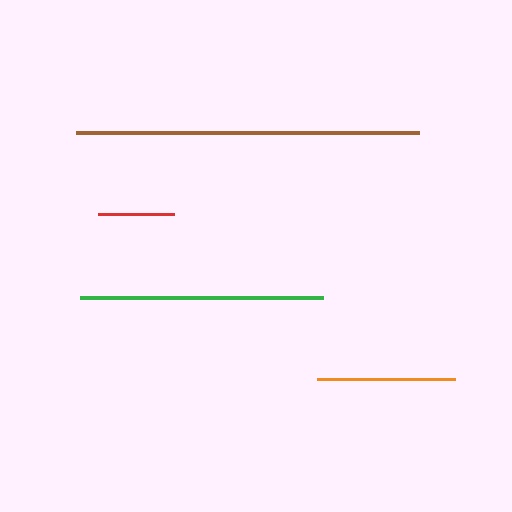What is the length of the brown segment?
The brown segment is approximately 343 pixels long.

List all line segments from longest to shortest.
From longest to shortest: brown, green, orange, red.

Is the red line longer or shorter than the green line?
The green line is longer than the red line.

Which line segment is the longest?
The brown line is the longest at approximately 343 pixels.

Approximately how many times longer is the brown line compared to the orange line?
The brown line is approximately 2.5 times the length of the orange line.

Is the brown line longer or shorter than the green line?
The brown line is longer than the green line.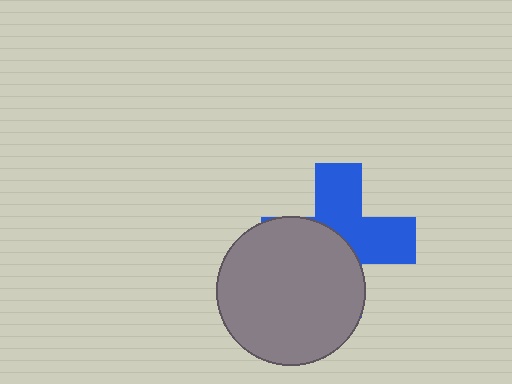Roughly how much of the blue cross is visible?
About half of it is visible (roughly 49%).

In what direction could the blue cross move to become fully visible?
The blue cross could move toward the upper-right. That would shift it out from behind the gray circle entirely.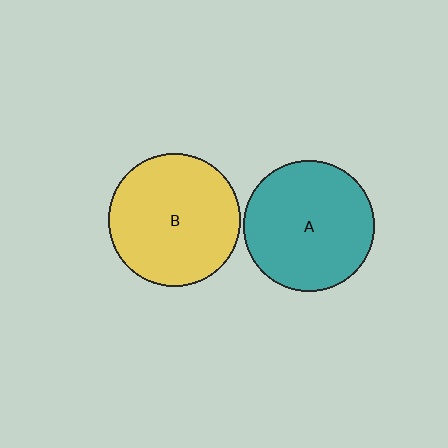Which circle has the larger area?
Circle B (yellow).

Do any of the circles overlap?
No, none of the circles overlap.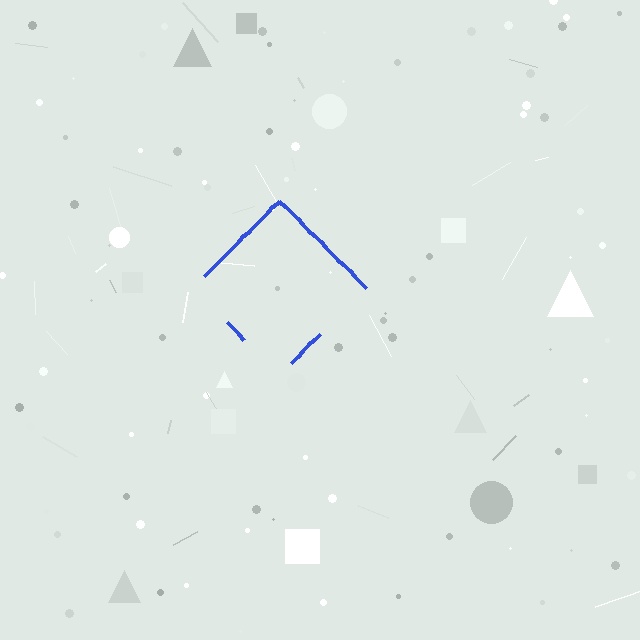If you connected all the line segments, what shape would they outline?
They would outline a diamond.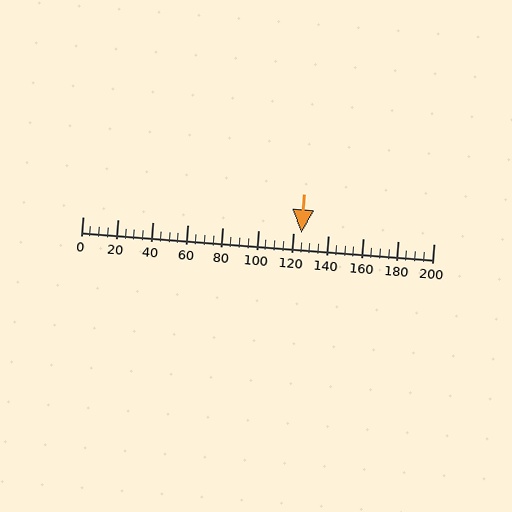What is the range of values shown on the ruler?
The ruler shows values from 0 to 200.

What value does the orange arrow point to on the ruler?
The orange arrow points to approximately 124.